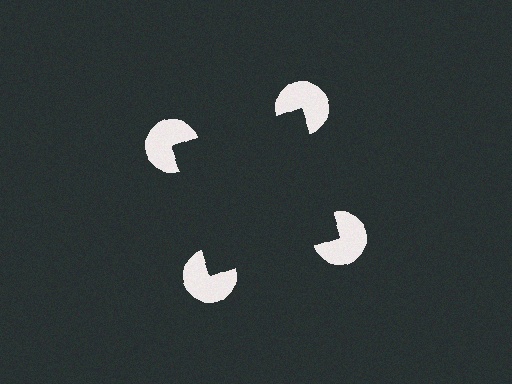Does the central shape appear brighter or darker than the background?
It typically appears slightly darker than the background, even though no actual brightness change is drawn.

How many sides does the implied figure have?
4 sides.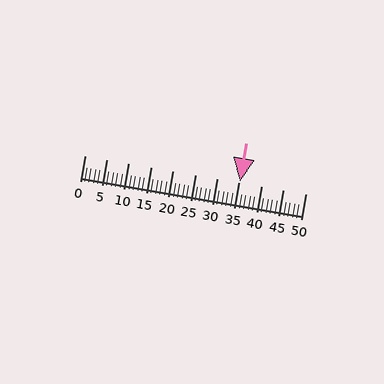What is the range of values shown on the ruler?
The ruler shows values from 0 to 50.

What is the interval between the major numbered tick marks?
The major tick marks are spaced 5 units apart.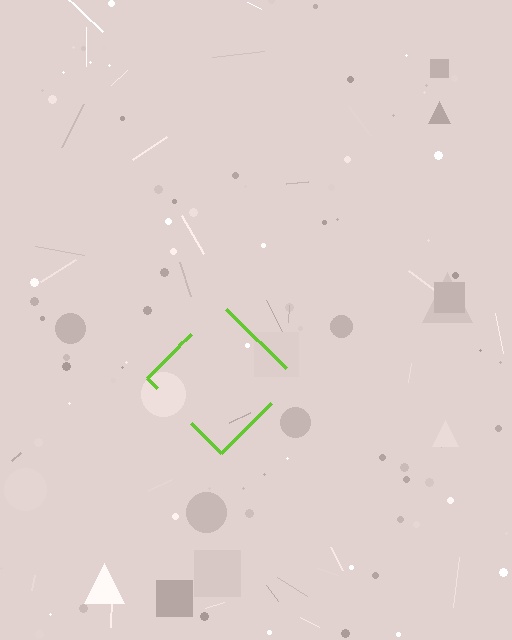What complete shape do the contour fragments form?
The contour fragments form a diamond.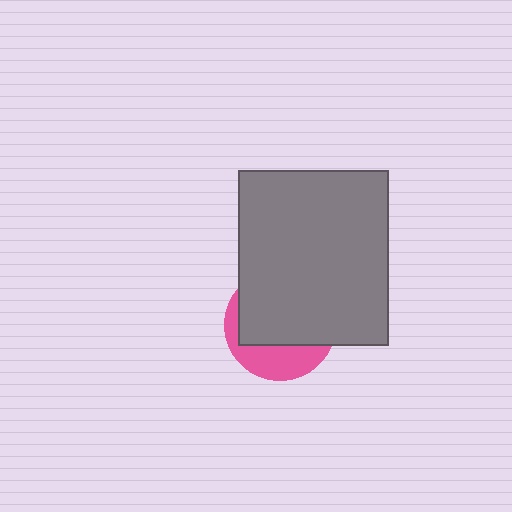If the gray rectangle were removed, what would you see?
You would see the complete pink circle.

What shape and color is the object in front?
The object in front is a gray rectangle.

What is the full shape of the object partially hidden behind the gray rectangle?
The partially hidden object is a pink circle.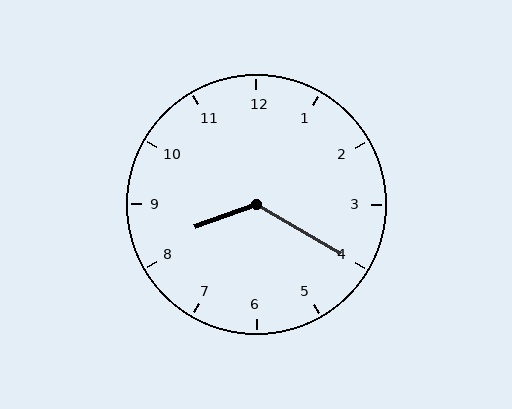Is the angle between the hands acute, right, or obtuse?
It is obtuse.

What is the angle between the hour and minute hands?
Approximately 130 degrees.